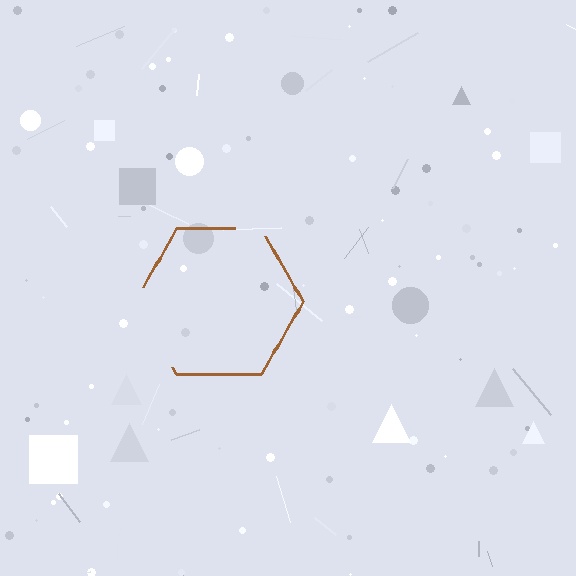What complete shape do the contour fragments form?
The contour fragments form a hexagon.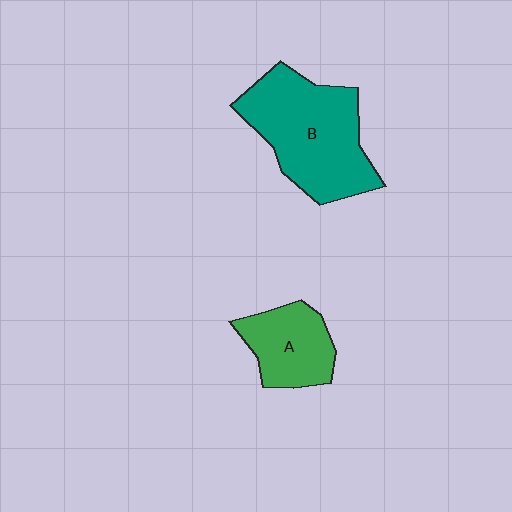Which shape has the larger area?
Shape B (teal).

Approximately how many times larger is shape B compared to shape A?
Approximately 1.9 times.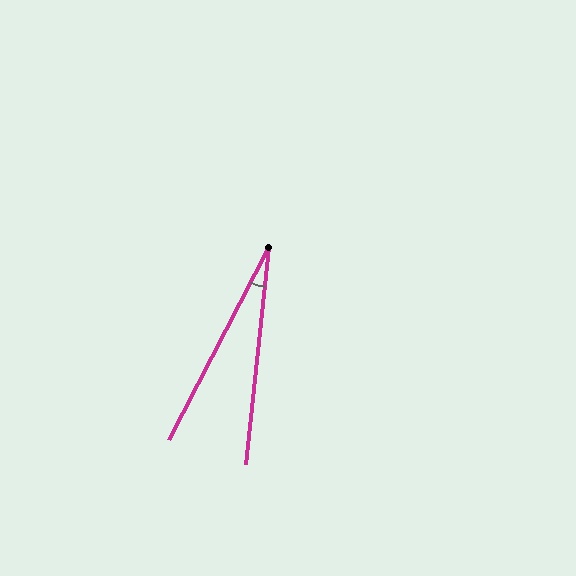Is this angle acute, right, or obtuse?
It is acute.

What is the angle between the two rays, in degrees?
Approximately 21 degrees.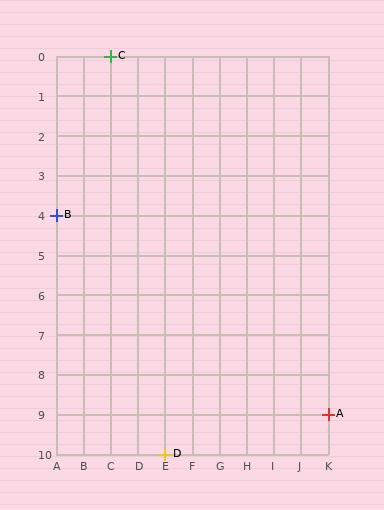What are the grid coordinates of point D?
Point D is at grid coordinates (E, 10).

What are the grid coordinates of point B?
Point B is at grid coordinates (A, 4).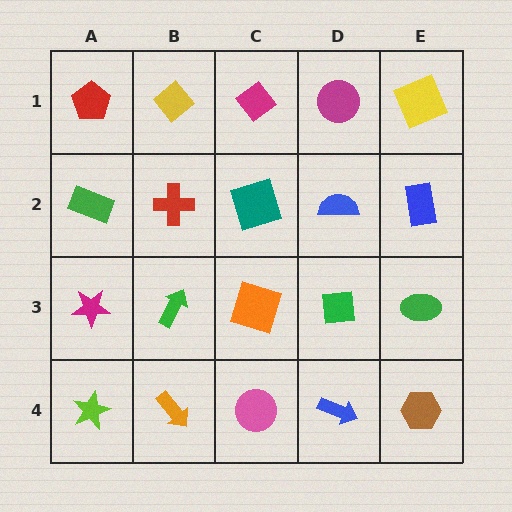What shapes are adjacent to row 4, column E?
A green ellipse (row 3, column E), a blue arrow (row 4, column D).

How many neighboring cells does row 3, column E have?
3.